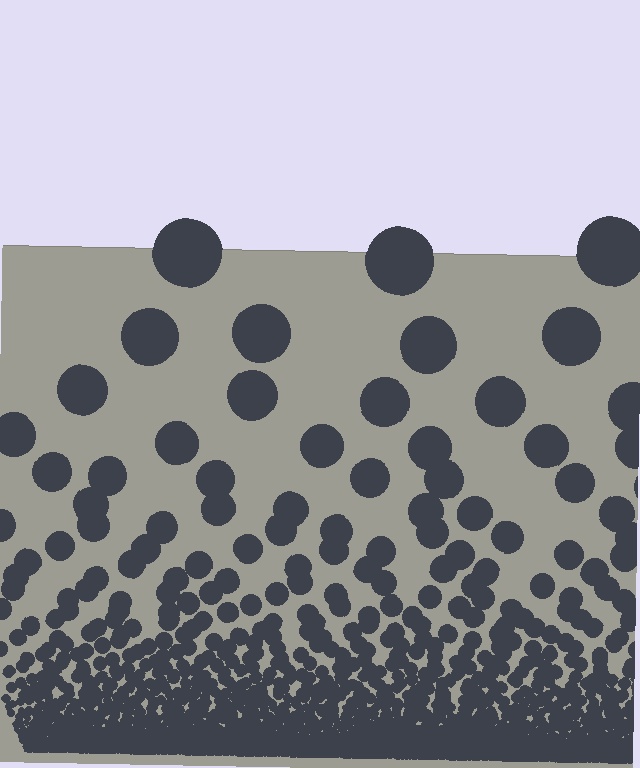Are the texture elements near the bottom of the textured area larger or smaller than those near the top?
Smaller. The gradient is inverted — elements near the bottom are smaller and denser.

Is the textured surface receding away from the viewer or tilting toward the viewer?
The surface appears to tilt toward the viewer. Texture elements get larger and sparser toward the top.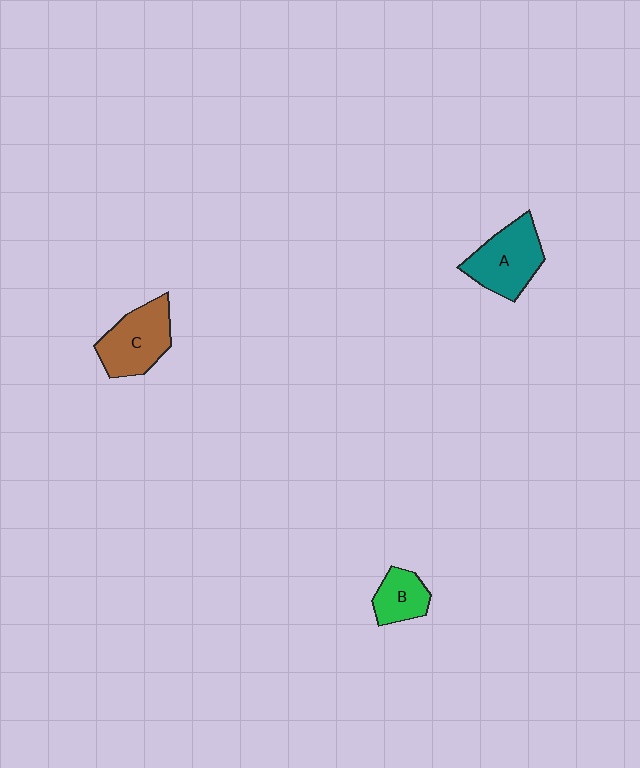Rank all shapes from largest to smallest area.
From largest to smallest: A (teal), C (brown), B (green).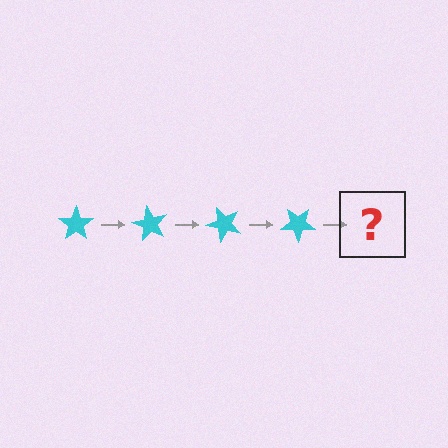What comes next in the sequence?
The next element should be a cyan star rotated 240 degrees.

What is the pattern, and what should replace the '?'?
The pattern is that the star rotates 60 degrees each step. The '?' should be a cyan star rotated 240 degrees.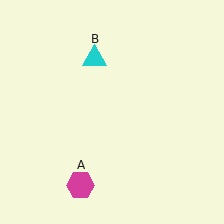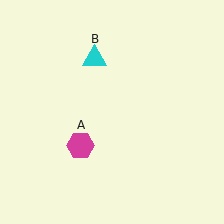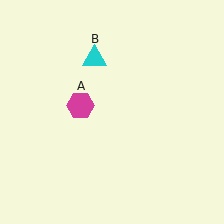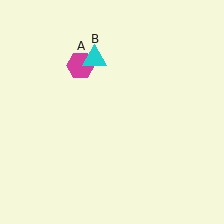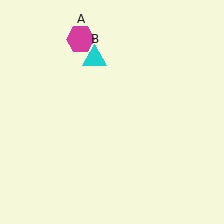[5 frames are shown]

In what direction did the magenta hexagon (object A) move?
The magenta hexagon (object A) moved up.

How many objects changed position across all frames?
1 object changed position: magenta hexagon (object A).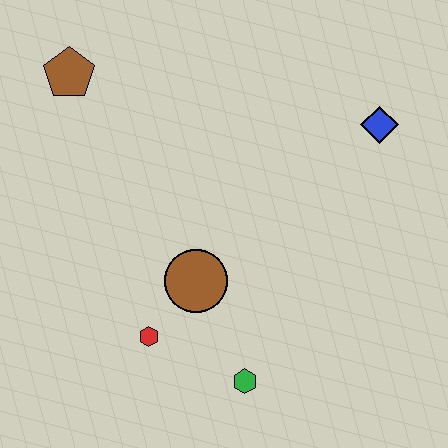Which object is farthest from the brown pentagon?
The green hexagon is farthest from the brown pentagon.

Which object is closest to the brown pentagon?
The brown circle is closest to the brown pentagon.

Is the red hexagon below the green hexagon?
No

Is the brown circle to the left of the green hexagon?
Yes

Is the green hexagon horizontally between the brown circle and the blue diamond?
Yes